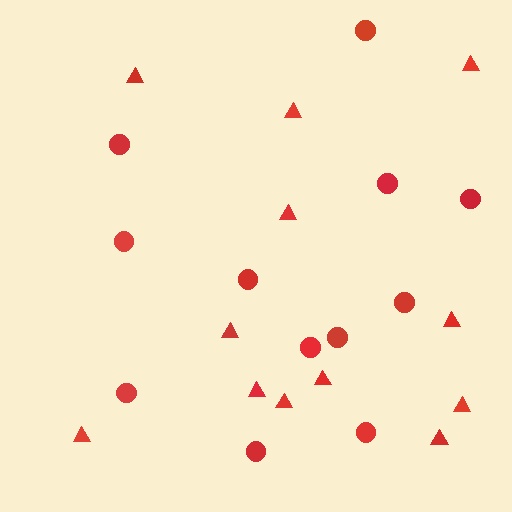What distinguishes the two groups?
There are 2 groups: one group of circles (12) and one group of triangles (12).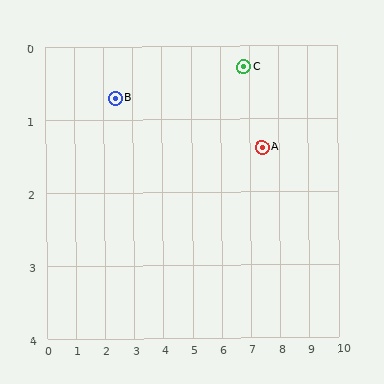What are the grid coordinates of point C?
Point C is at approximately (6.8, 0.3).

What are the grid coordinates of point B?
Point B is at approximately (2.4, 0.7).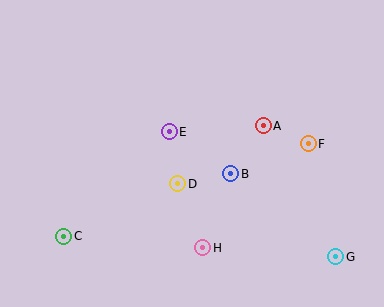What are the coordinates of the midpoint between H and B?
The midpoint between H and B is at (217, 211).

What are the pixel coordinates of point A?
Point A is at (263, 126).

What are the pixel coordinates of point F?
Point F is at (308, 144).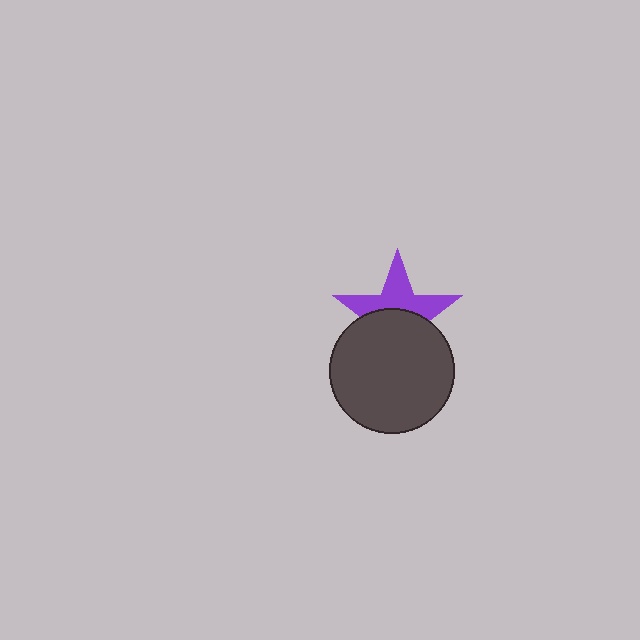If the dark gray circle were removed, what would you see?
You would see the complete purple star.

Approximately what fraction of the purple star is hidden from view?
Roughly 53% of the purple star is hidden behind the dark gray circle.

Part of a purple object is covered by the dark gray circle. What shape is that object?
It is a star.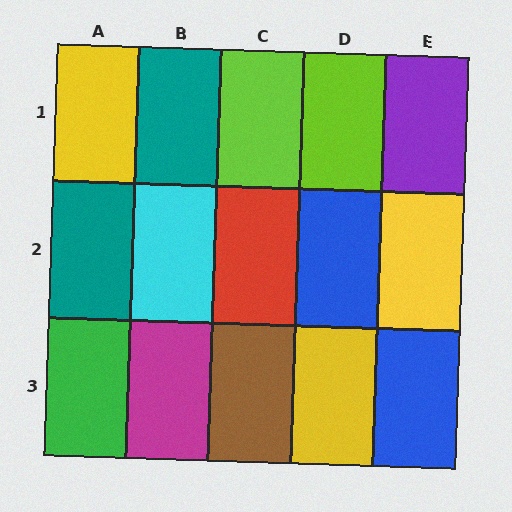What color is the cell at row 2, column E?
Yellow.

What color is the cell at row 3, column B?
Magenta.